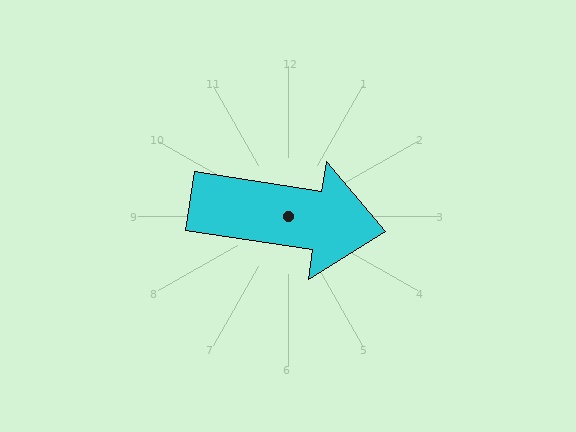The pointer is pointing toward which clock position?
Roughly 3 o'clock.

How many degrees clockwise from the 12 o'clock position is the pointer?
Approximately 99 degrees.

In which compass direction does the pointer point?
East.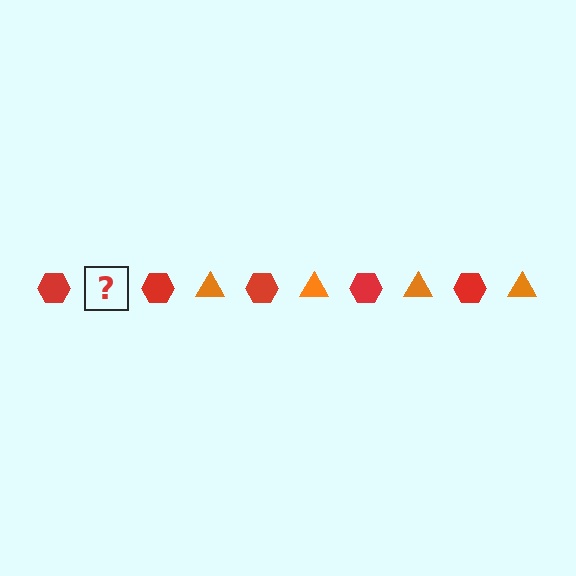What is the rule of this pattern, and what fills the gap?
The rule is that the pattern alternates between red hexagon and orange triangle. The gap should be filled with an orange triangle.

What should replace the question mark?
The question mark should be replaced with an orange triangle.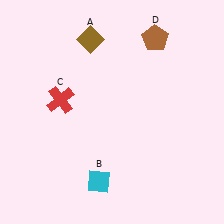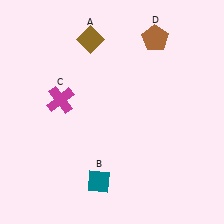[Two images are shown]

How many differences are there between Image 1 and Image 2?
There are 2 differences between the two images.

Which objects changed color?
B changed from cyan to teal. C changed from red to magenta.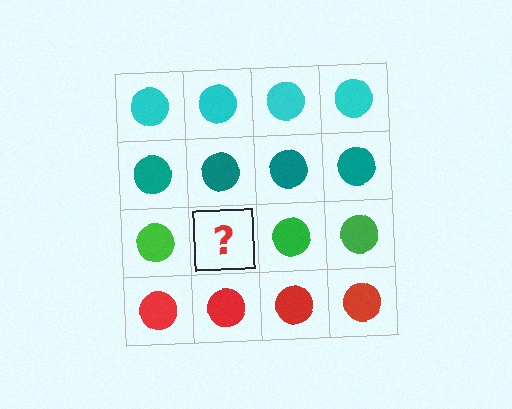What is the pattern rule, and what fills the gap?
The rule is that each row has a consistent color. The gap should be filled with a green circle.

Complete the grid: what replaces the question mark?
The question mark should be replaced with a green circle.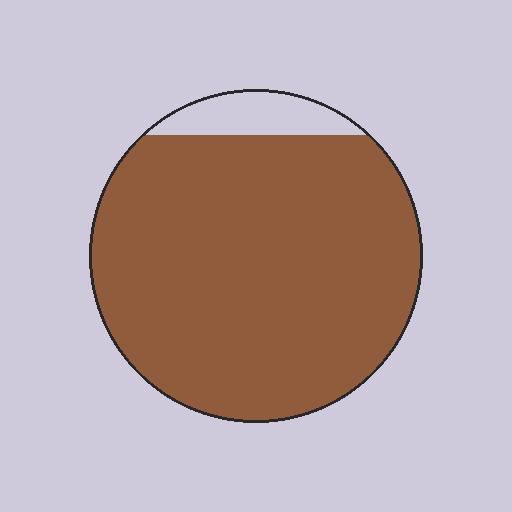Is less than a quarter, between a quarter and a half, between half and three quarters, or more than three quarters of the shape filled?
More than three quarters.